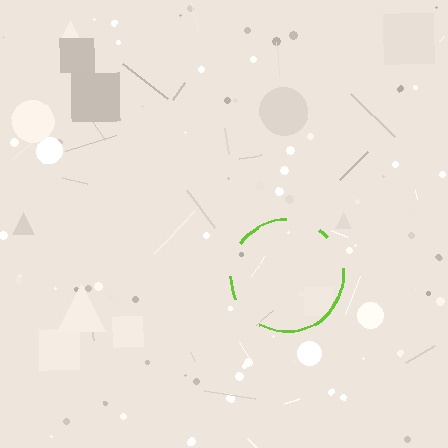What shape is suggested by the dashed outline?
The dashed outline suggests a circle.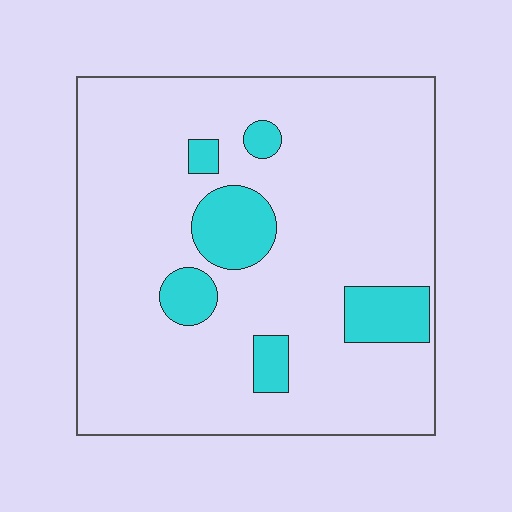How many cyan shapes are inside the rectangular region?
6.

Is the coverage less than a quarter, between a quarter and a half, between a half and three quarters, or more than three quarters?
Less than a quarter.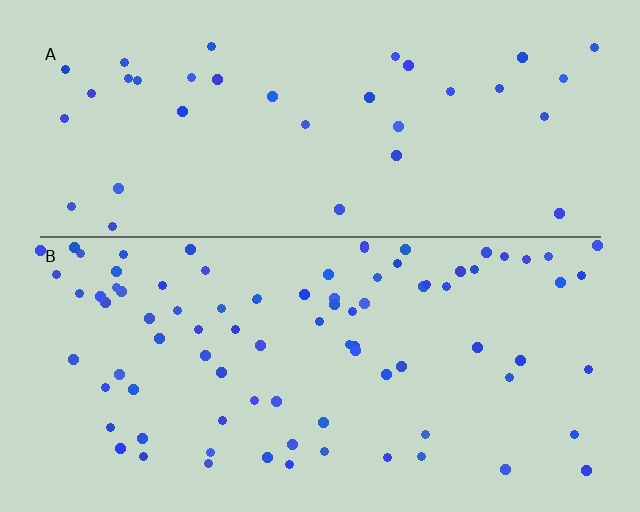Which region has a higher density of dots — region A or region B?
B (the bottom).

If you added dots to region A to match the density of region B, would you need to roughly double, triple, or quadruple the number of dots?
Approximately double.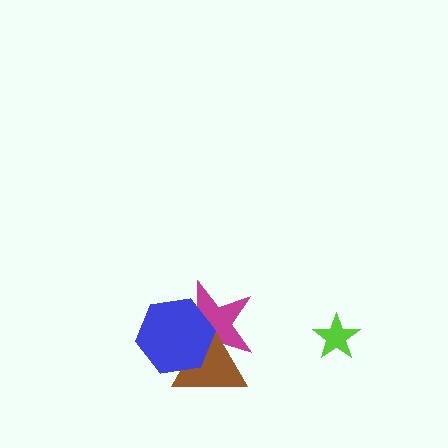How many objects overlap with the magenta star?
2 objects overlap with the magenta star.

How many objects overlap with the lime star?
0 objects overlap with the lime star.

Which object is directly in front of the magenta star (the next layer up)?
The brown triangle is directly in front of the magenta star.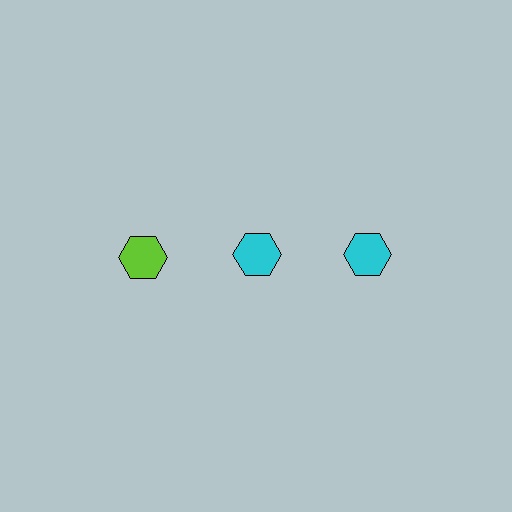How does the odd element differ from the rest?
It has a different color: lime instead of cyan.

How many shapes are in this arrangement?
There are 3 shapes arranged in a grid pattern.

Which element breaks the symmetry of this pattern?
The lime hexagon in the top row, leftmost column breaks the symmetry. All other shapes are cyan hexagons.